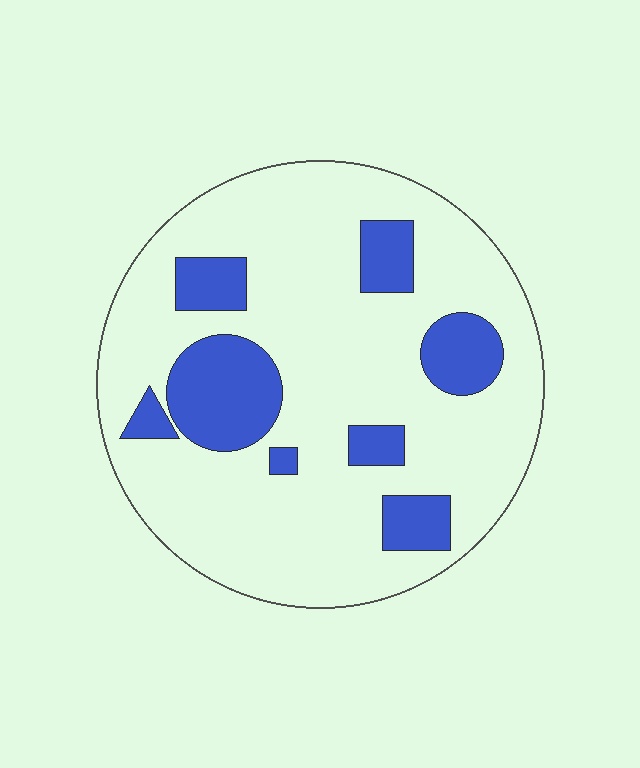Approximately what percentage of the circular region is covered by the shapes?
Approximately 20%.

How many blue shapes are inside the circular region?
8.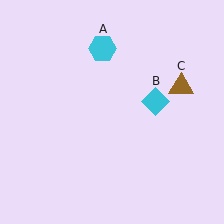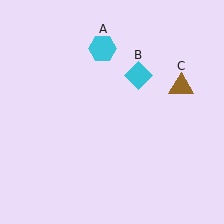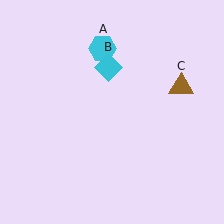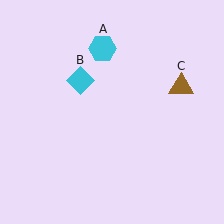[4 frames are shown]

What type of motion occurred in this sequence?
The cyan diamond (object B) rotated counterclockwise around the center of the scene.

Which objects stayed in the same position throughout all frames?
Cyan hexagon (object A) and brown triangle (object C) remained stationary.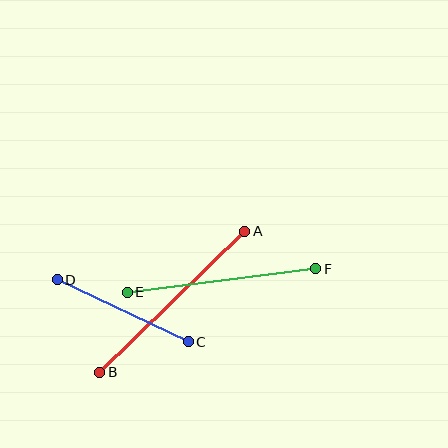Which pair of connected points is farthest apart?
Points A and B are farthest apart.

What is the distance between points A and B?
The distance is approximately 202 pixels.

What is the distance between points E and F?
The distance is approximately 190 pixels.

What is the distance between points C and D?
The distance is approximately 145 pixels.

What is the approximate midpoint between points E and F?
The midpoint is at approximately (221, 280) pixels.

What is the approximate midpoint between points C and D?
The midpoint is at approximately (123, 311) pixels.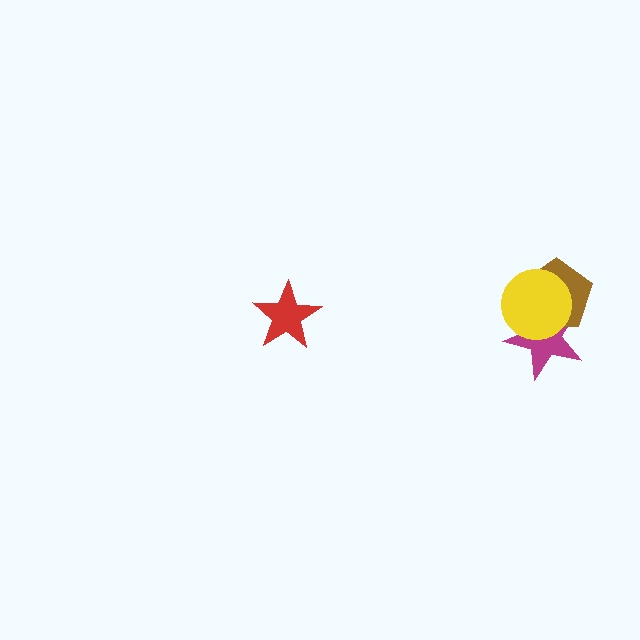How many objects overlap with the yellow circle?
2 objects overlap with the yellow circle.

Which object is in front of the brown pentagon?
The yellow circle is in front of the brown pentagon.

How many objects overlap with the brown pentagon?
2 objects overlap with the brown pentagon.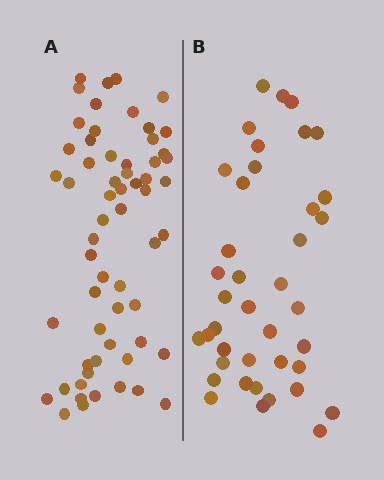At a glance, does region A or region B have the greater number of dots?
Region A (the left region) has more dots.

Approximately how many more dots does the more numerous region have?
Region A has approximately 20 more dots than region B.